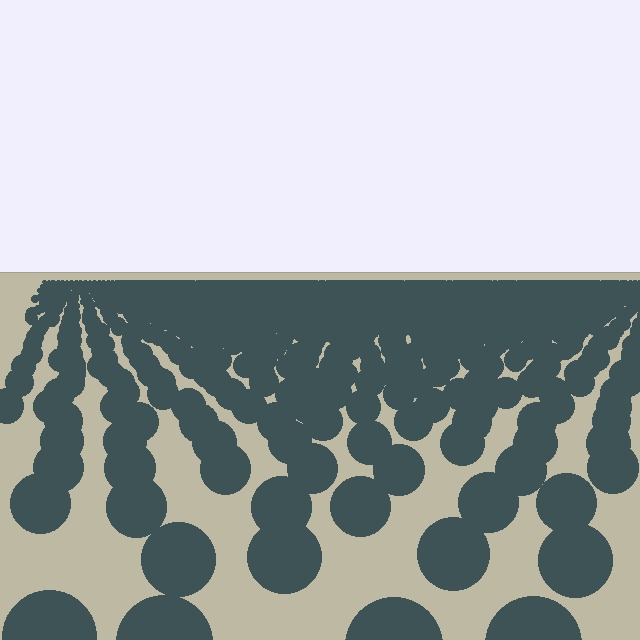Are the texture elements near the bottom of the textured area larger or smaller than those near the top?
Larger. Near the bottom, elements are closer to the viewer and appear at a bigger on-screen size.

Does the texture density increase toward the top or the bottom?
Density increases toward the top.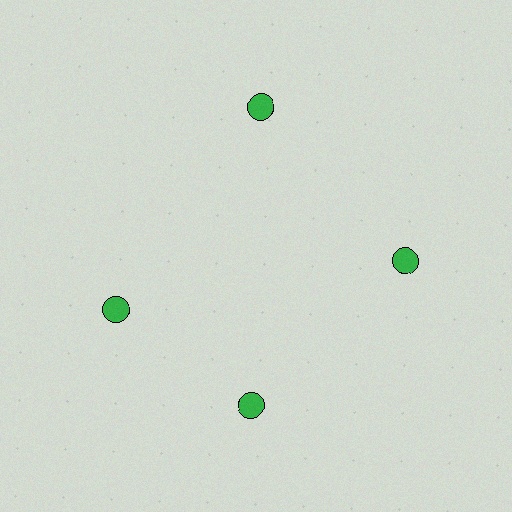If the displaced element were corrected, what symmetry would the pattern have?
It would have 4-fold rotational symmetry — the pattern would map onto itself every 90 degrees.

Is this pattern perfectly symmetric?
No. The 4 green circles are arranged in a ring, but one element near the 9 o'clock position is rotated out of alignment along the ring, breaking the 4-fold rotational symmetry.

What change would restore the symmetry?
The symmetry would be restored by rotating it back into even spacing with its neighbors so that all 4 circles sit at equal angles and equal distance from the center.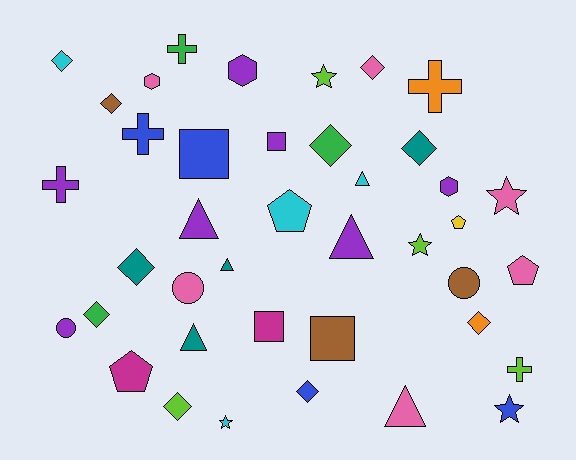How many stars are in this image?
There are 5 stars.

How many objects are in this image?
There are 40 objects.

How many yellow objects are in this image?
There is 1 yellow object.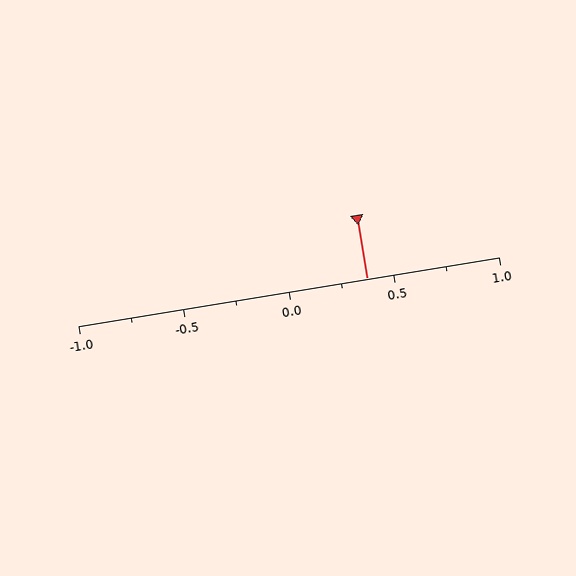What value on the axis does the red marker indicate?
The marker indicates approximately 0.38.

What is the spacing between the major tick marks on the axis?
The major ticks are spaced 0.5 apart.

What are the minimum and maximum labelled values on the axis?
The axis runs from -1.0 to 1.0.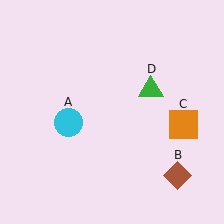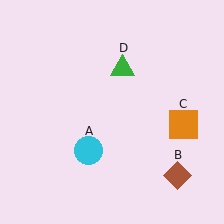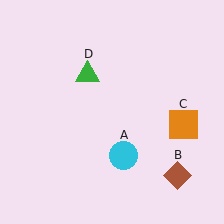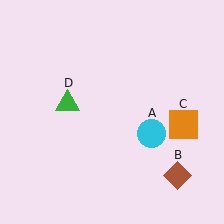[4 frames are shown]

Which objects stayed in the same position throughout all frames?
Brown diamond (object B) and orange square (object C) remained stationary.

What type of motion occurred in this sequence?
The cyan circle (object A), green triangle (object D) rotated counterclockwise around the center of the scene.